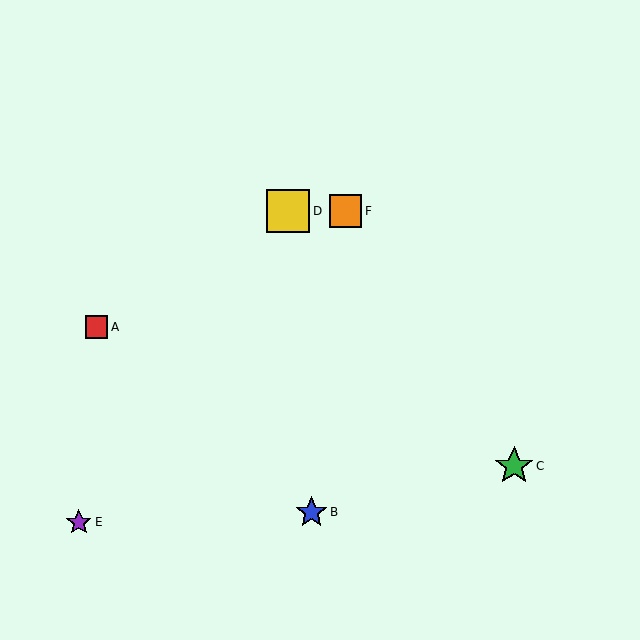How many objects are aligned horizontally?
2 objects (D, F) are aligned horizontally.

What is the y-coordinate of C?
Object C is at y≈466.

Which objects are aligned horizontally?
Objects D, F are aligned horizontally.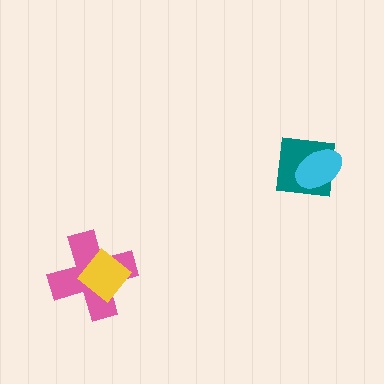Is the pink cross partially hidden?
Yes, it is partially covered by another shape.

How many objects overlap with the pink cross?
1 object overlaps with the pink cross.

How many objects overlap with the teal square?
1 object overlaps with the teal square.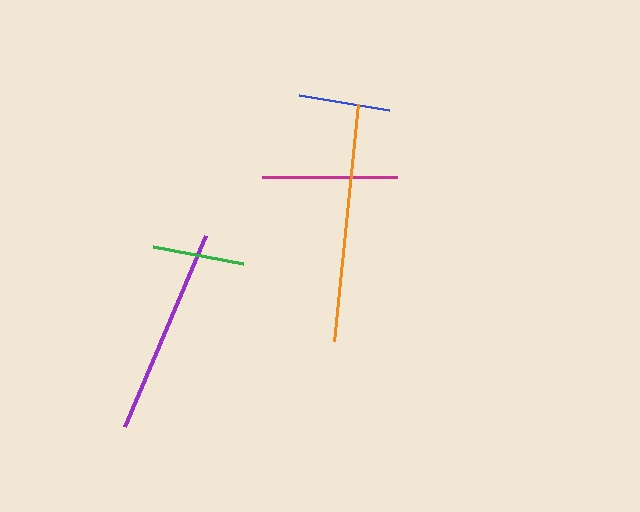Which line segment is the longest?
The orange line is the longest at approximately 239 pixels.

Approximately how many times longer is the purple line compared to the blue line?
The purple line is approximately 2.3 times the length of the blue line.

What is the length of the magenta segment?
The magenta segment is approximately 135 pixels long.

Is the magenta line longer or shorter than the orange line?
The orange line is longer than the magenta line.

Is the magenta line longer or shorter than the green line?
The magenta line is longer than the green line.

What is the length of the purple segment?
The purple segment is approximately 208 pixels long.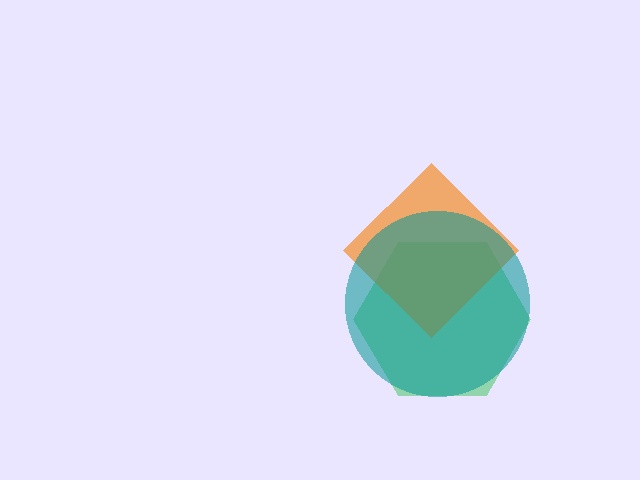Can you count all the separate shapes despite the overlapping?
Yes, there are 3 separate shapes.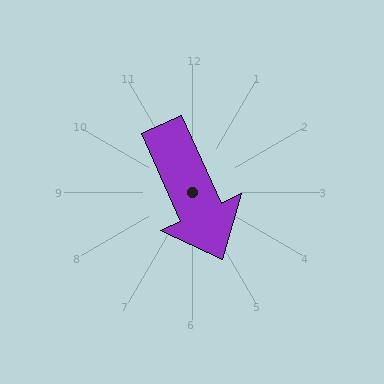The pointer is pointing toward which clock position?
Roughly 5 o'clock.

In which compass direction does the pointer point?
Southeast.